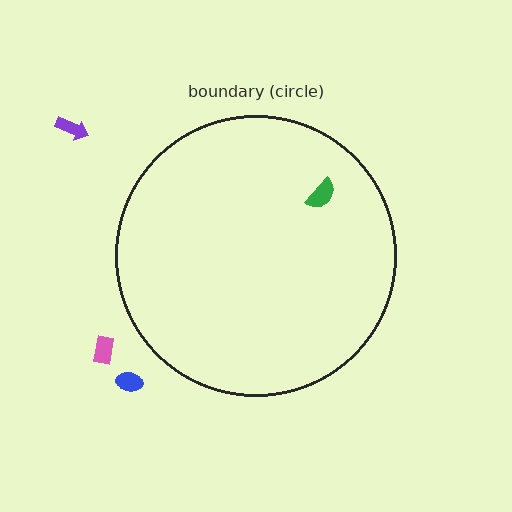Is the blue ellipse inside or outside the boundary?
Outside.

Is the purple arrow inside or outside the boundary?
Outside.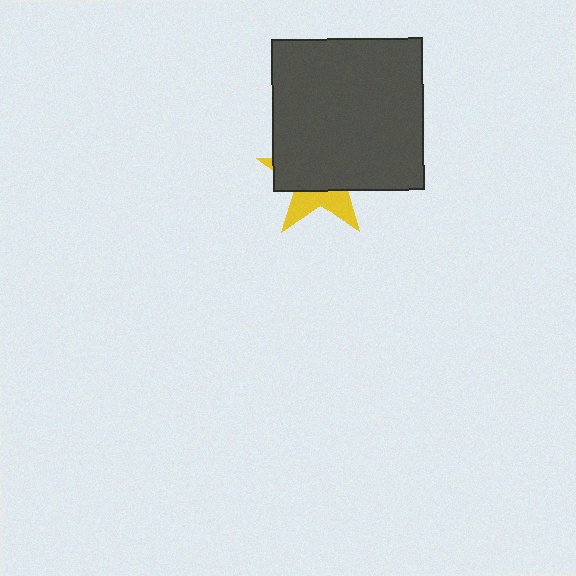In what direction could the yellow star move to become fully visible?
The yellow star could move down. That would shift it out from behind the dark gray square entirely.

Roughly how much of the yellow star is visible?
A small part of it is visible (roughly 34%).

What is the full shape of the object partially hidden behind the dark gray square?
The partially hidden object is a yellow star.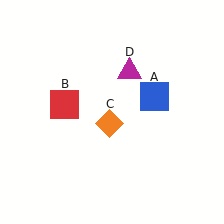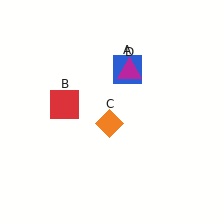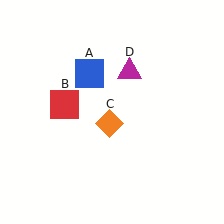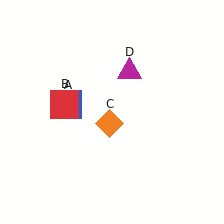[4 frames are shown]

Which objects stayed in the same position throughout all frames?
Red square (object B) and orange diamond (object C) and magenta triangle (object D) remained stationary.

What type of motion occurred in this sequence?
The blue square (object A) rotated counterclockwise around the center of the scene.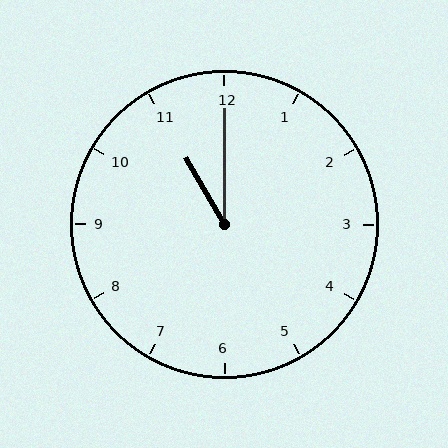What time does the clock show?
11:00.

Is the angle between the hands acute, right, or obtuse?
It is acute.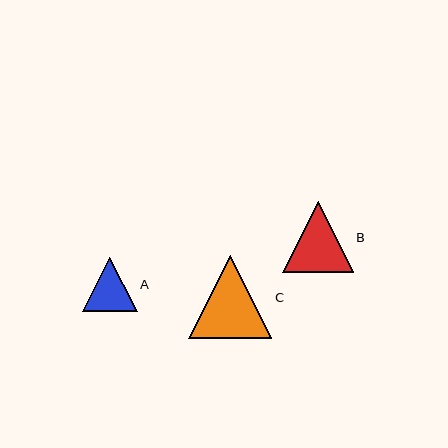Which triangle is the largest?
Triangle C is the largest with a size of approximately 83 pixels.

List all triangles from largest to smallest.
From largest to smallest: C, B, A.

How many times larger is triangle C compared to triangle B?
Triangle C is approximately 1.2 times the size of triangle B.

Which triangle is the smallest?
Triangle A is the smallest with a size of approximately 54 pixels.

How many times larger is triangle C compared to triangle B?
Triangle C is approximately 1.2 times the size of triangle B.